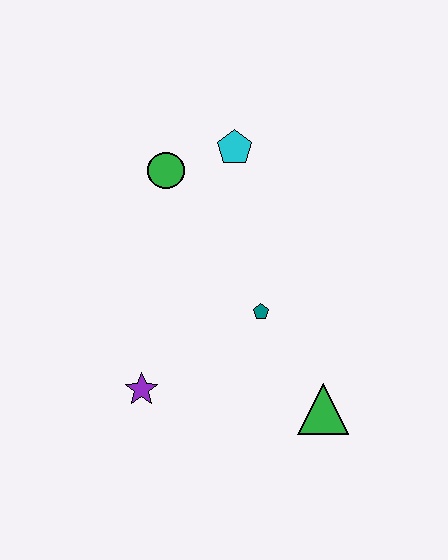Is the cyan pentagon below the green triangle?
No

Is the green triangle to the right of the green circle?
Yes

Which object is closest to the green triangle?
The teal pentagon is closest to the green triangle.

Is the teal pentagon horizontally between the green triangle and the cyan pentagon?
Yes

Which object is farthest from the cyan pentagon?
The green triangle is farthest from the cyan pentagon.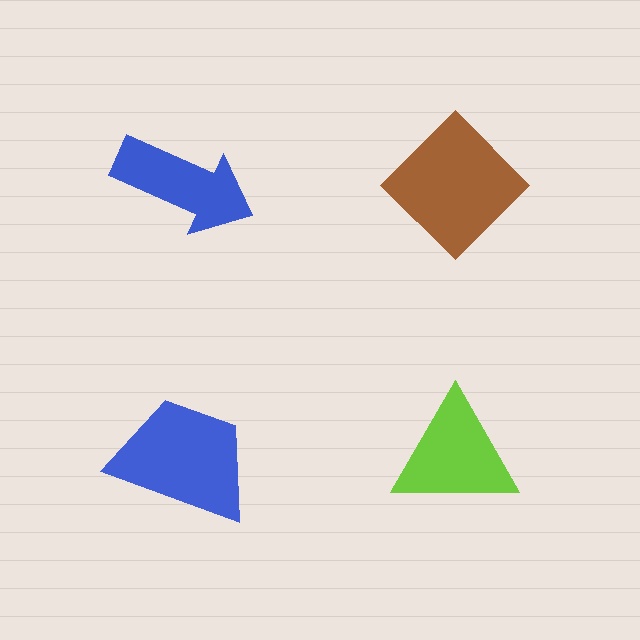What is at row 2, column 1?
A blue trapezoid.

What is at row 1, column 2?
A brown diamond.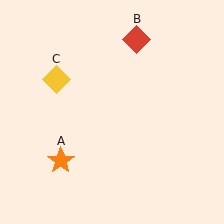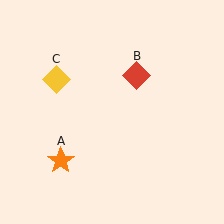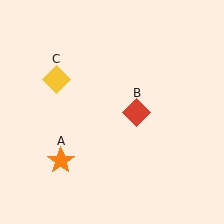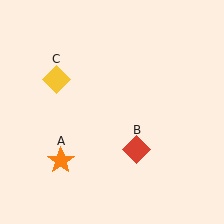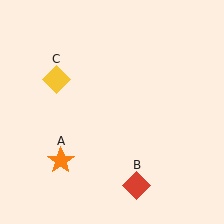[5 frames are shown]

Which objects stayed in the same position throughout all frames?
Orange star (object A) and yellow diamond (object C) remained stationary.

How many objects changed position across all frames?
1 object changed position: red diamond (object B).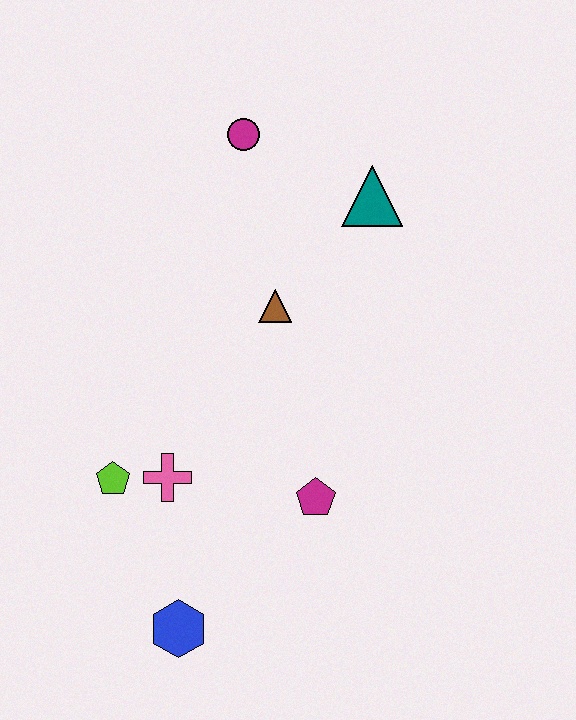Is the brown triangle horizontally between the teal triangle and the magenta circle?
Yes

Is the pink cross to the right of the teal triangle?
No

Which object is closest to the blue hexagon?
The pink cross is closest to the blue hexagon.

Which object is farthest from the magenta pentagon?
The magenta circle is farthest from the magenta pentagon.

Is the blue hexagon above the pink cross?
No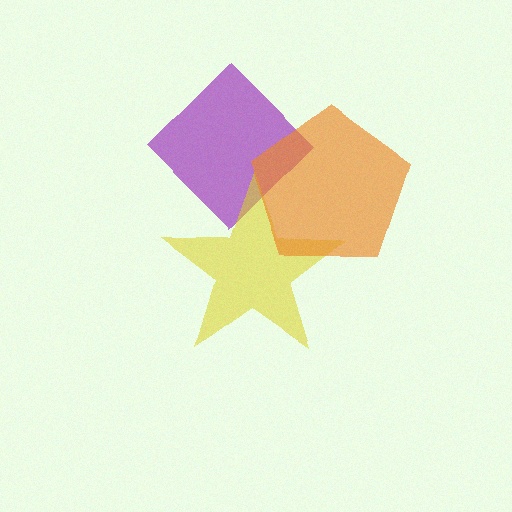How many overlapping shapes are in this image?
There are 3 overlapping shapes in the image.